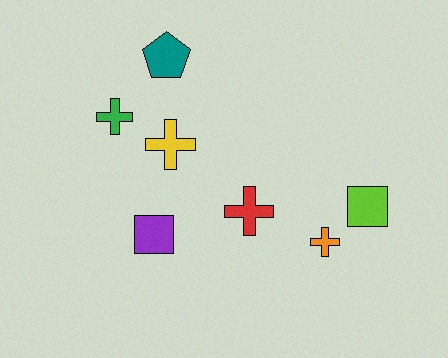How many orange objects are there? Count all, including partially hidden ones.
There is 1 orange object.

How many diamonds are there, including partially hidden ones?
There are no diamonds.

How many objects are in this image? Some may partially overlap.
There are 7 objects.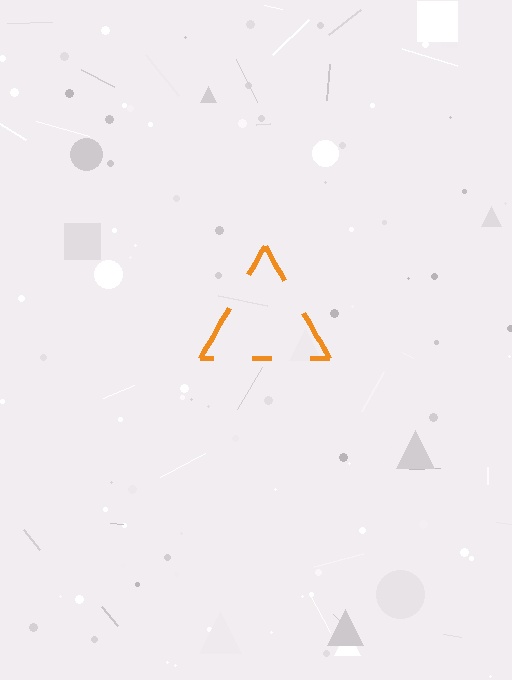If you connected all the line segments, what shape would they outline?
They would outline a triangle.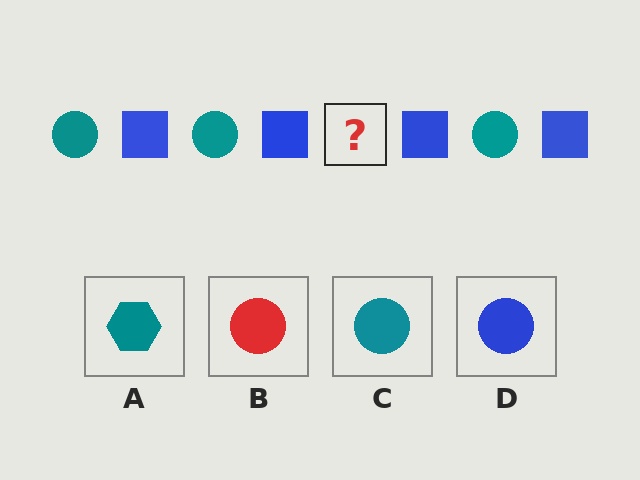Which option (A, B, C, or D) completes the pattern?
C.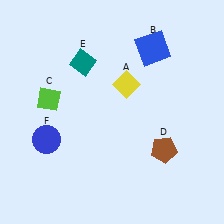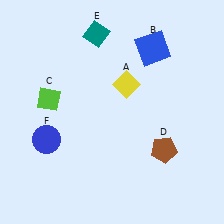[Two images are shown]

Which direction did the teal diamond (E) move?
The teal diamond (E) moved up.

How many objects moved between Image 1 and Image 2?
1 object moved between the two images.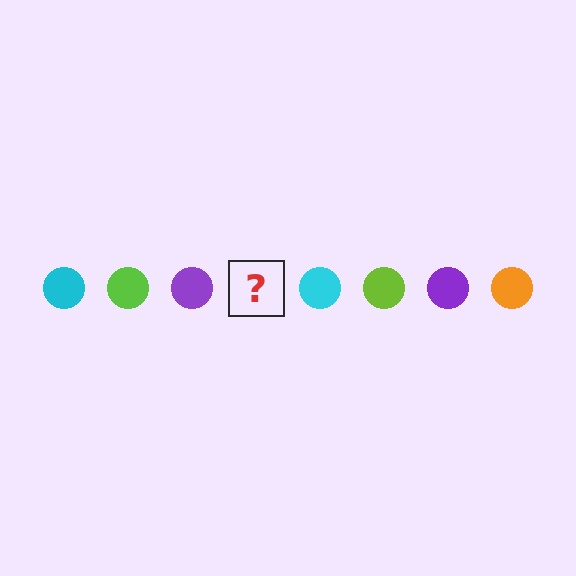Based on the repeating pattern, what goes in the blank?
The blank should be an orange circle.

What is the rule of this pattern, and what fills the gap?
The rule is that the pattern cycles through cyan, lime, purple, orange circles. The gap should be filled with an orange circle.